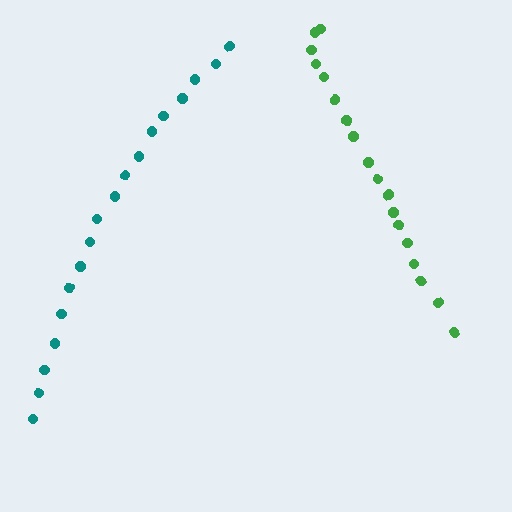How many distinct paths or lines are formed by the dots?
There are 2 distinct paths.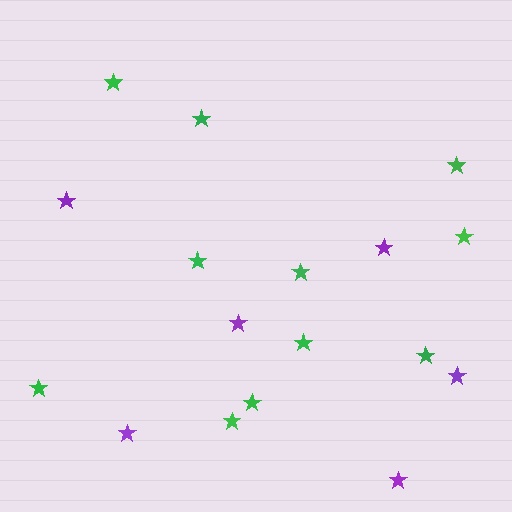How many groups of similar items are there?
There are 2 groups: one group of green stars (11) and one group of purple stars (6).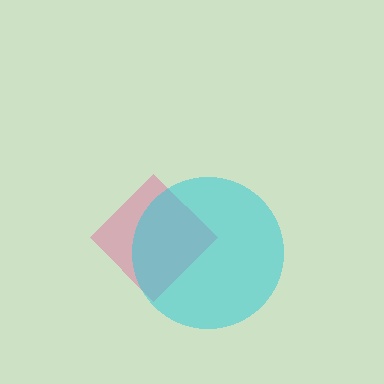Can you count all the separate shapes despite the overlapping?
Yes, there are 2 separate shapes.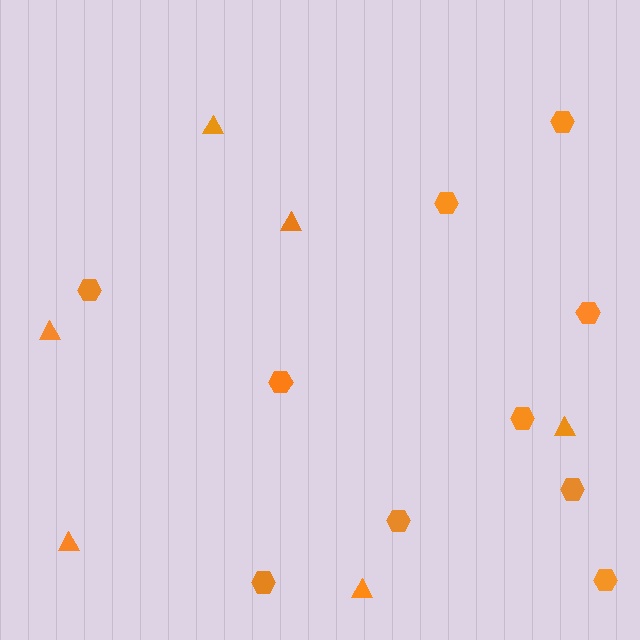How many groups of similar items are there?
There are 2 groups: one group of triangles (6) and one group of hexagons (10).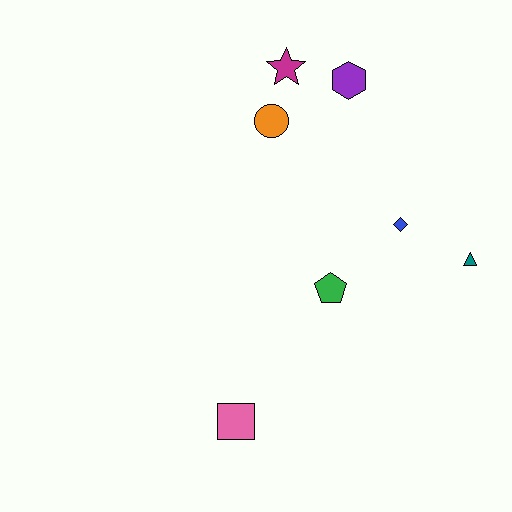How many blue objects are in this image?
There is 1 blue object.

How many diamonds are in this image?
There is 1 diamond.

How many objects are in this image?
There are 7 objects.